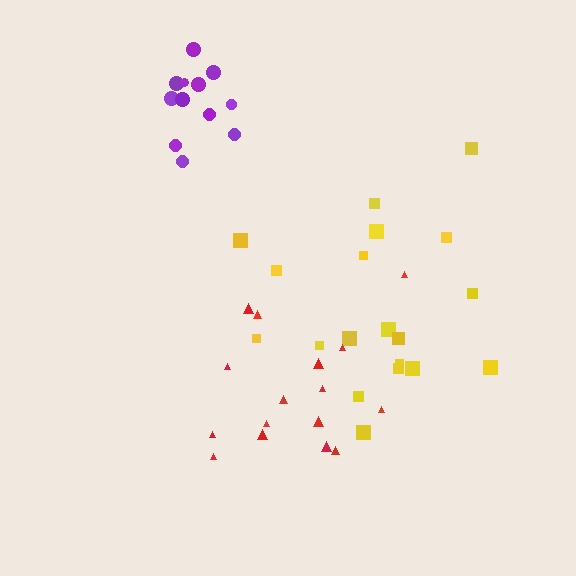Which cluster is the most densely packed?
Purple.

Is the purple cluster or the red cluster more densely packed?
Purple.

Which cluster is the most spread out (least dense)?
Yellow.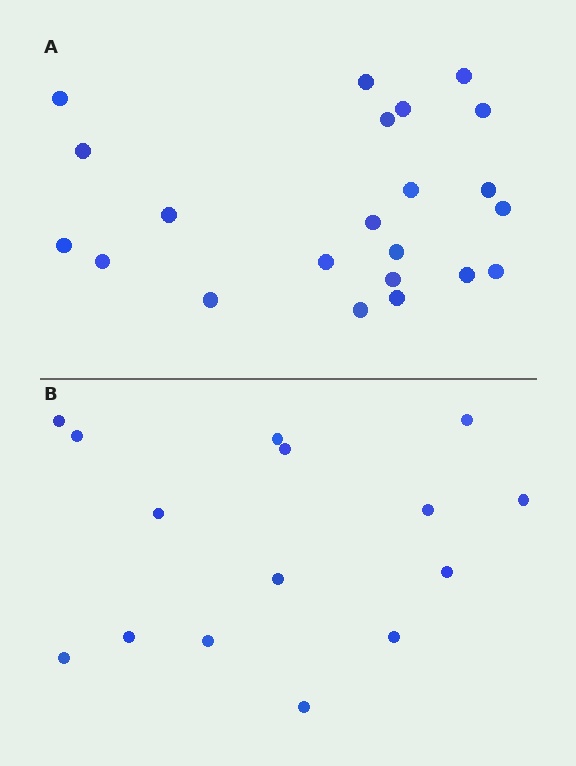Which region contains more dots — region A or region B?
Region A (the top region) has more dots.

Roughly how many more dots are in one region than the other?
Region A has roughly 8 or so more dots than region B.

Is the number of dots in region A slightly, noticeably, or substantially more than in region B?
Region A has substantially more. The ratio is roughly 1.5 to 1.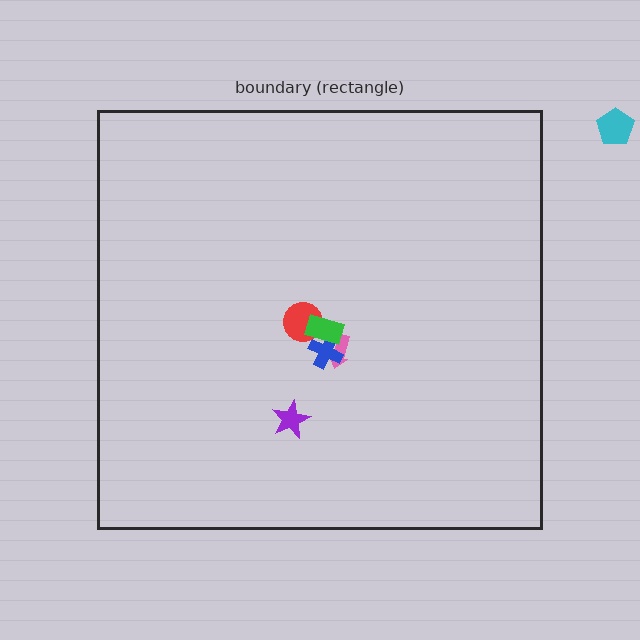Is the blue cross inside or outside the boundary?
Inside.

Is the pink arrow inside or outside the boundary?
Inside.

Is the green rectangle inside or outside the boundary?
Inside.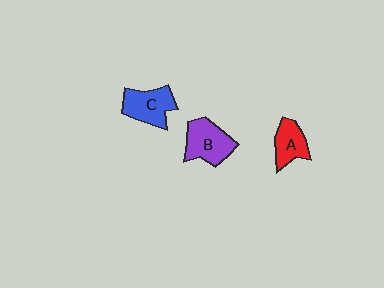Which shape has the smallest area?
Shape A (red).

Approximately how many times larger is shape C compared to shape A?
Approximately 1.3 times.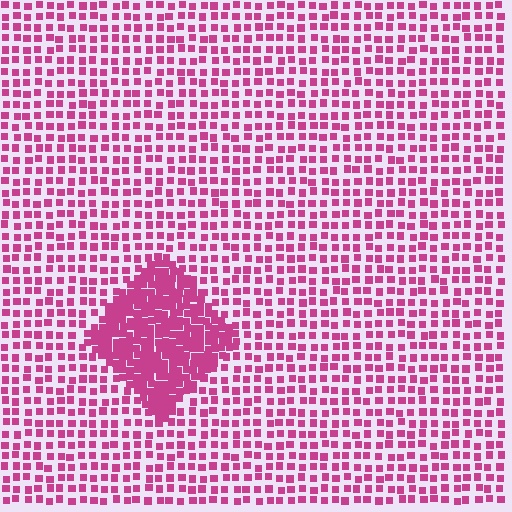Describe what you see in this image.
The image contains small magenta elements arranged at two different densities. A diamond-shaped region is visible where the elements are more densely packed than the surrounding area.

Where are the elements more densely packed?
The elements are more densely packed inside the diamond boundary.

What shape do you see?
I see a diamond.